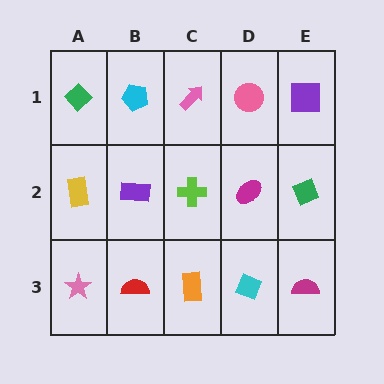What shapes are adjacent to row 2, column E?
A purple square (row 1, column E), a magenta semicircle (row 3, column E), a magenta ellipse (row 2, column D).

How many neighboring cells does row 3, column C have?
3.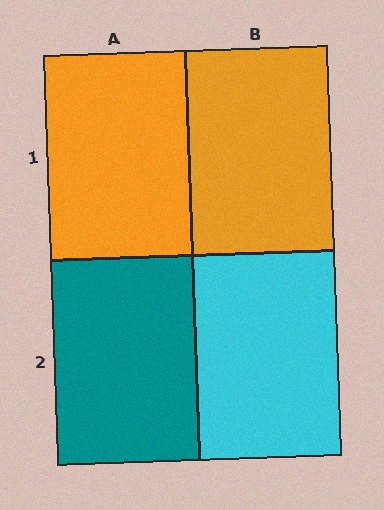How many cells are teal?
1 cell is teal.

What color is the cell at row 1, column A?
Orange.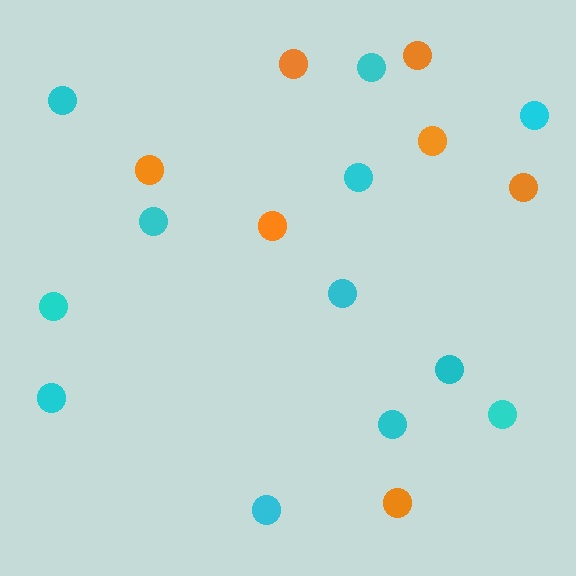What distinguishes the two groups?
There are 2 groups: one group of orange circles (7) and one group of cyan circles (12).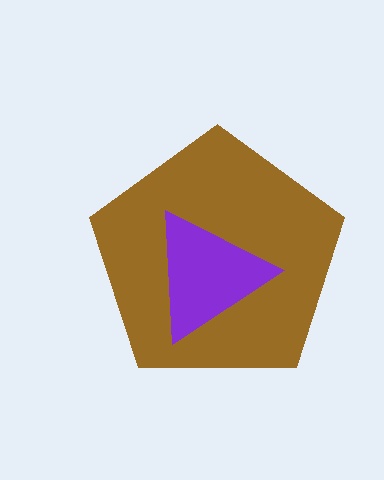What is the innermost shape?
The purple triangle.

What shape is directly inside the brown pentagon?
The purple triangle.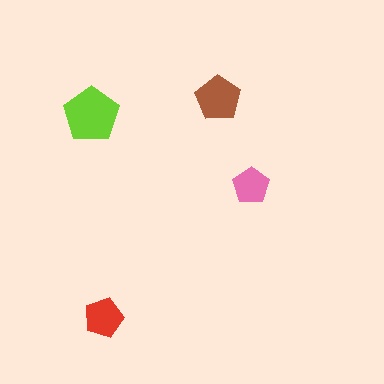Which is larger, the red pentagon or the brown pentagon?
The brown one.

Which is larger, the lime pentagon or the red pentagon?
The lime one.